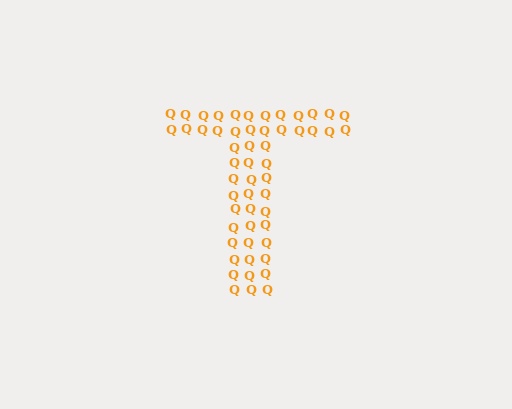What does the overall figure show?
The overall figure shows the letter T.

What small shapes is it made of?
It is made of small letter Q's.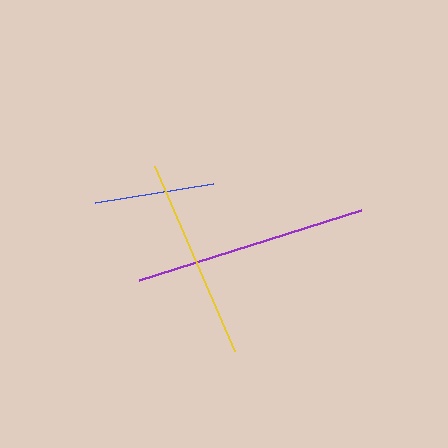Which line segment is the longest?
The purple line is the longest at approximately 233 pixels.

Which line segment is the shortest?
The blue line is the shortest at approximately 119 pixels.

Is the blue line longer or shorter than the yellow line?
The yellow line is longer than the blue line.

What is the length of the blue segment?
The blue segment is approximately 119 pixels long.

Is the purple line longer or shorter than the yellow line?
The purple line is longer than the yellow line.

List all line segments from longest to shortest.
From longest to shortest: purple, yellow, blue.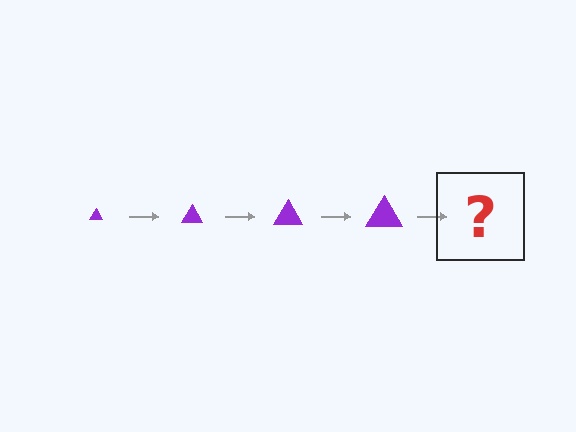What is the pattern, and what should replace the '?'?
The pattern is that the triangle gets progressively larger each step. The '?' should be a purple triangle, larger than the previous one.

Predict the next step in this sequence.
The next step is a purple triangle, larger than the previous one.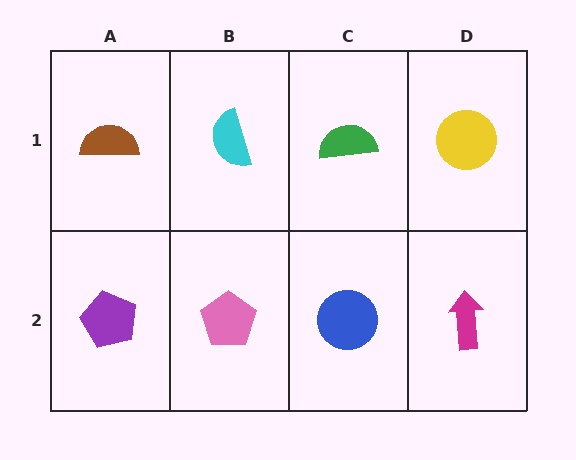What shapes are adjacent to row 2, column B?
A cyan semicircle (row 1, column B), a purple pentagon (row 2, column A), a blue circle (row 2, column C).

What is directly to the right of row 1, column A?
A cyan semicircle.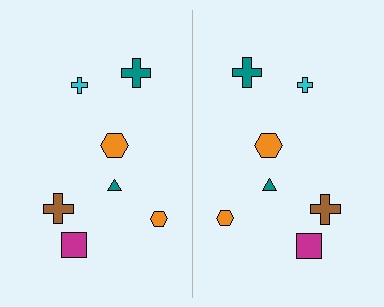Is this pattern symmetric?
Yes, this pattern has bilateral (reflection) symmetry.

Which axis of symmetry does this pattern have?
The pattern has a vertical axis of symmetry running through the center of the image.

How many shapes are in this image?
There are 14 shapes in this image.